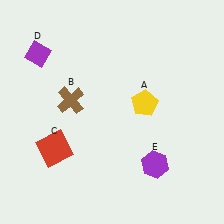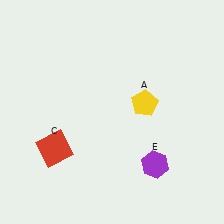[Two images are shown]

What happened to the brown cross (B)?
The brown cross (B) was removed in Image 2. It was in the top-left area of Image 1.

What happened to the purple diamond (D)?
The purple diamond (D) was removed in Image 2. It was in the top-left area of Image 1.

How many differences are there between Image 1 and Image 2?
There are 2 differences between the two images.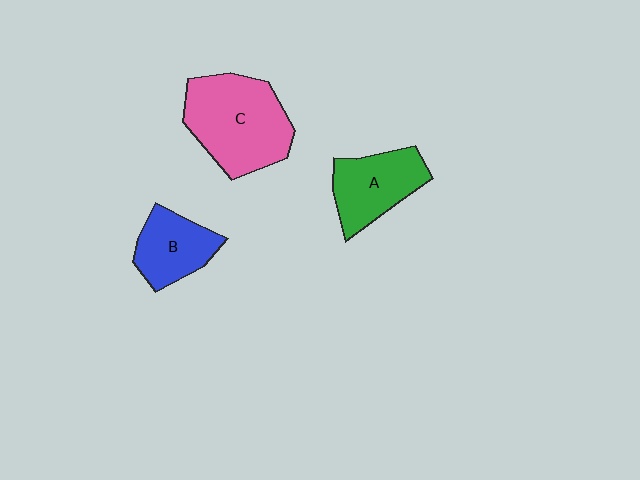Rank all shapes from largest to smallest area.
From largest to smallest: C (pink), A (green), B (blue).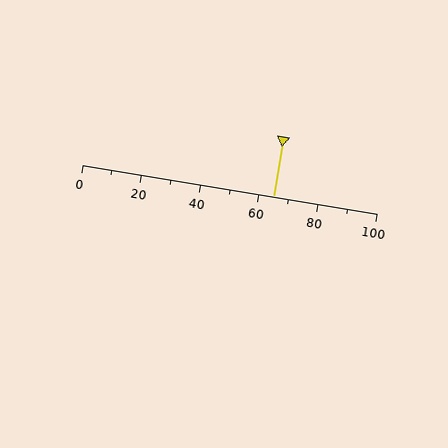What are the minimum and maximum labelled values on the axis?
The axis runs from 0 to 100.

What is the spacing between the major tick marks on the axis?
The major ticks are spaced 20 apart.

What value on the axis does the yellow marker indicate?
The marker indicates approximately 65.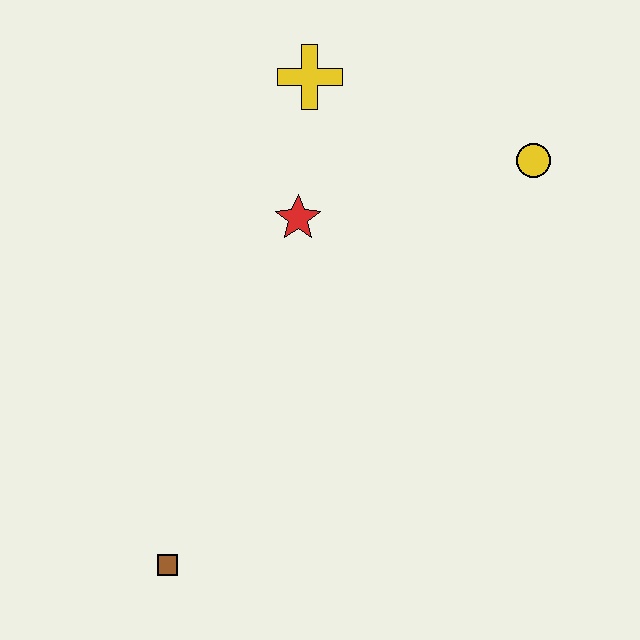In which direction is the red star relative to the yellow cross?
The red star is below the yellow cross.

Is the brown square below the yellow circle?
Yes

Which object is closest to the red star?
The yellow cross is closest to the red star.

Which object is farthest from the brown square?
The yellow circle is farthest from the brown square.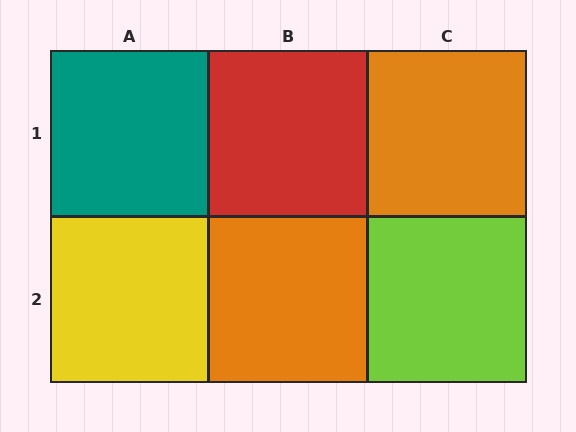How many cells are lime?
1 cell is lime.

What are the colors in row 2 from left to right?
Yellow, orange, lime.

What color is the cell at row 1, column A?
Teal.